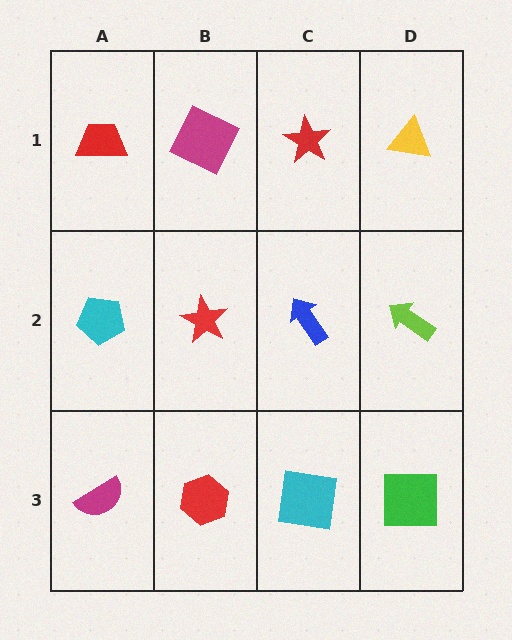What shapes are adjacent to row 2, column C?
A red star (row 1, column C), a cyan square (row 3, column C), a red star (row 2, column B), a lime arrow (row 2, column D).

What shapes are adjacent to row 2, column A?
A red trapezoid (row 1, column A), a magenta semicircle (row 3, column A), a red star (row 2, column B).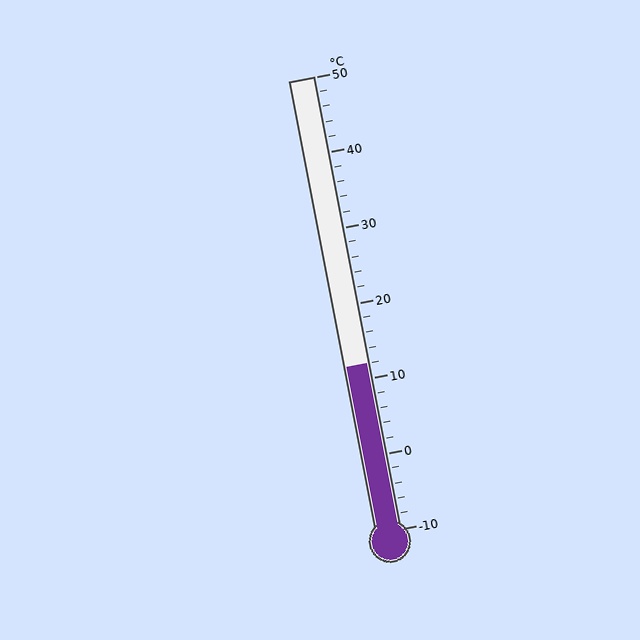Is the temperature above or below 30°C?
The temperature is below 30°C.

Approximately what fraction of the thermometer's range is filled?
The thermometer is filled to approximately 35% of its range.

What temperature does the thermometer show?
The thermometer shows approximately 12°C.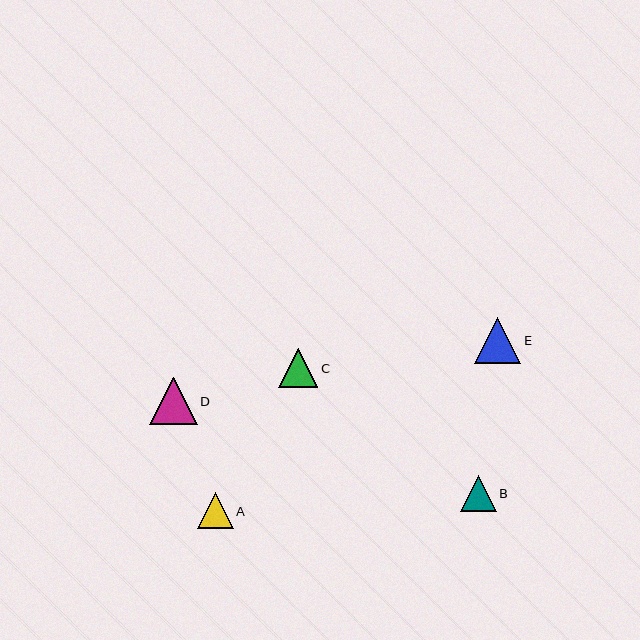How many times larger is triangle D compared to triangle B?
Triangle D is approximately 1.3 times the size of triangle B.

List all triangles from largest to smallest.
From largest to smallest: D, E, C, A, B.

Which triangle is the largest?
Triangle D is the largest with a size of approximately 47 pixels.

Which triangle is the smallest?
Triangle B is the smallest with a size of approximately 36 pixels.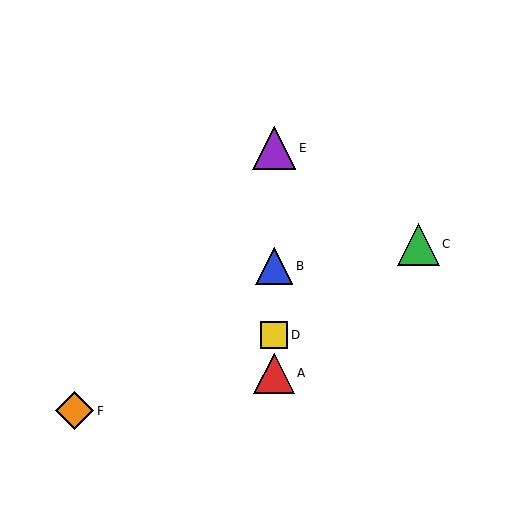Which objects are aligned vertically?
Objects A, B, D, E are aligned vertically.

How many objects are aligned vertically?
4 objects (A, B, D, E) are aligned vertically.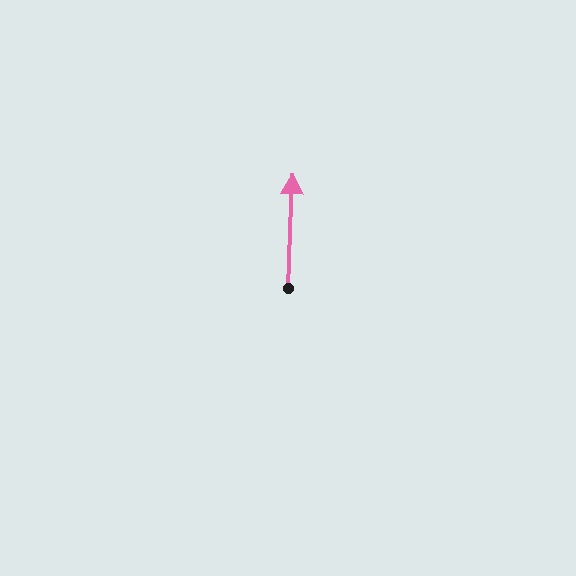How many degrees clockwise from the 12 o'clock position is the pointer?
Approximately 2 degrees.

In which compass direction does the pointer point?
North.